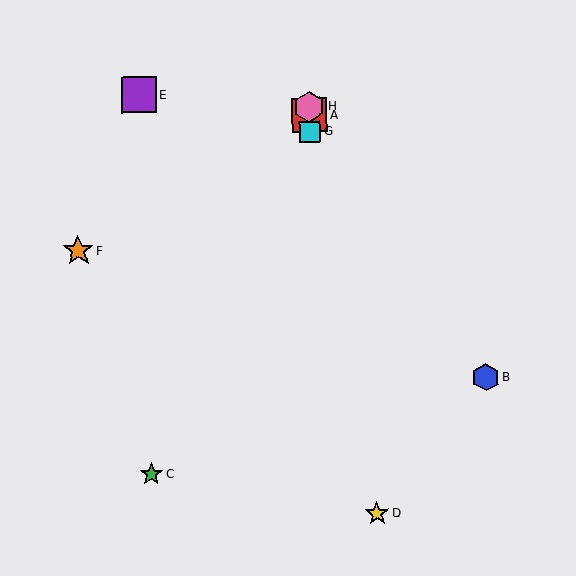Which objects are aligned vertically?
Objects A, G, H are aligned vertically.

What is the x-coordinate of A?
Object A is at x≈310.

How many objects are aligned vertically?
3 objects (A, G, H) are aligned vertically.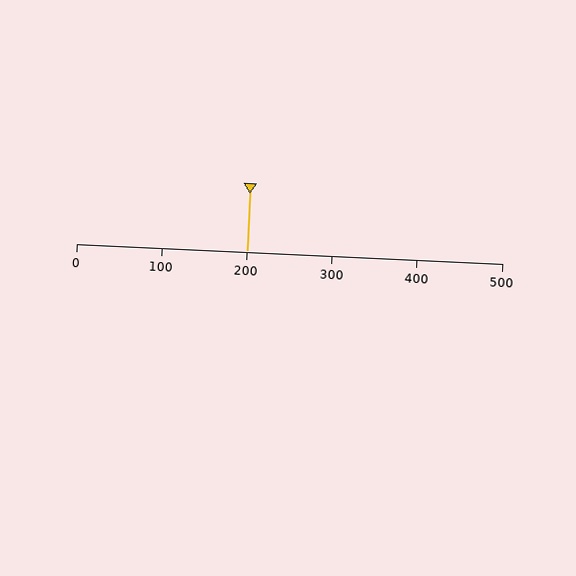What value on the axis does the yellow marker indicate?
The marker indicates approximately 200.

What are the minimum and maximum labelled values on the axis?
The axis runs from 0 to 500.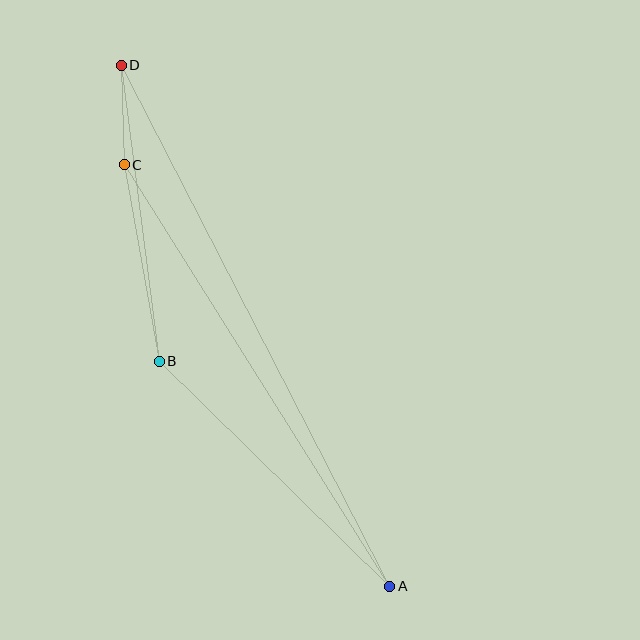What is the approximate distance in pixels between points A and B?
The distance between A and B is approximately 322 pixels.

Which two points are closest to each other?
Points C and D are closest to each other.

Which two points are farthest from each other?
Points A and D are farthest from each other.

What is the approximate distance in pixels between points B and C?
The distance between B and C is approximately 200 pixels.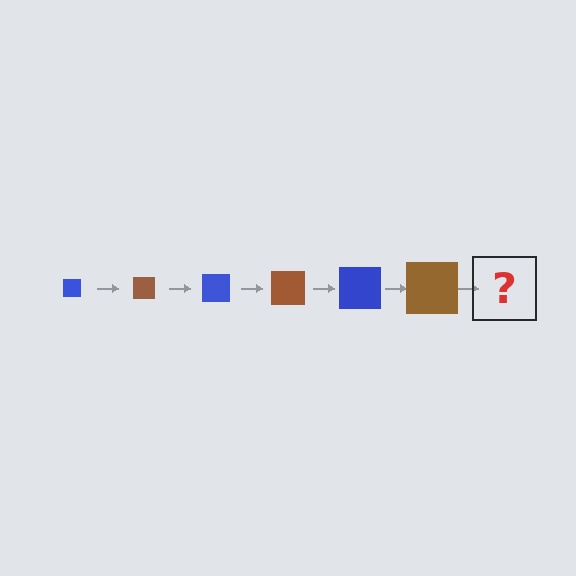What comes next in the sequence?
The next element should be a blue square, larger than the previous one.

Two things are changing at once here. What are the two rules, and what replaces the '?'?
The two rules are that the square grows larger each step and the color cycles through blue and brown. The '?' should be a blue square, larger than the previous one.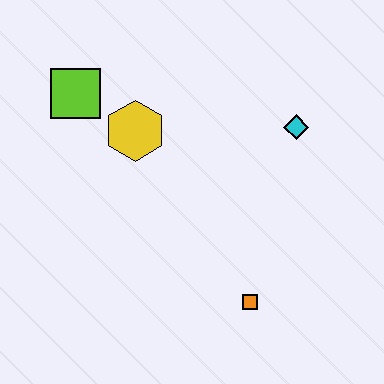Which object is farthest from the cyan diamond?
The lime square is farthest from the cyan diamond.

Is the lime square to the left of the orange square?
Yes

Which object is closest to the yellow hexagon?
The lime square is closest to the yellow hexagon.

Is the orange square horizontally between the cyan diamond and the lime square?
Yes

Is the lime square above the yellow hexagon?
Yes